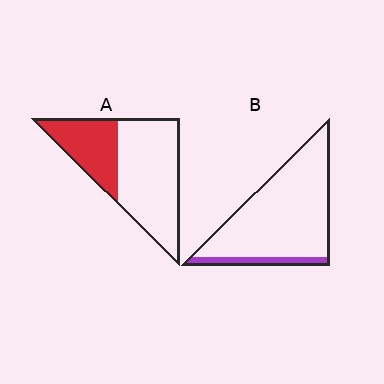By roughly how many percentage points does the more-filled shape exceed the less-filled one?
By roughly 25 percentage points (A over B).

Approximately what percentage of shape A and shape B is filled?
A is approximately 35% and B is approximately 10%.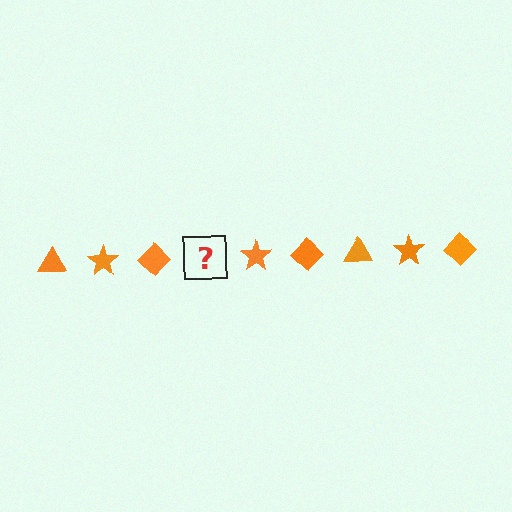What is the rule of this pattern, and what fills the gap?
The rule is that the pattern cycles through triangle, star, diamond shapes in orange. The gap should be filled with an orange triangle.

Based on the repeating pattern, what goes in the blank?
The blank should be an orange triangle.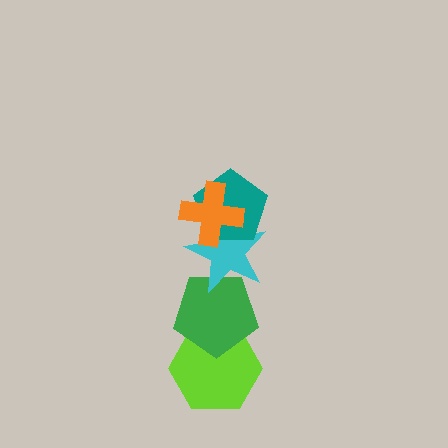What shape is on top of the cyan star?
The teal pentagon is on top of the cyan star.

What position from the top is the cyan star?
The cyan star is 3rd from the top.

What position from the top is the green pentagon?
The green pentagon is 4th from the top.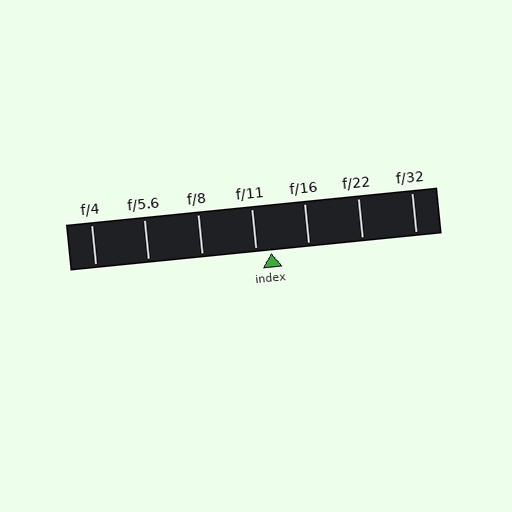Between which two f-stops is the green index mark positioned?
The index mark is between f/11 and f/16.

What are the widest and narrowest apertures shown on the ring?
The widest aperture shown is f/4 and the narrowest is f/32.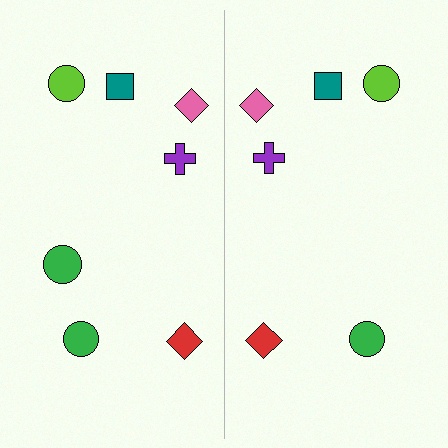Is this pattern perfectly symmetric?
No, the pattern is not perfectly symmetric. A green circle is missing from the right side.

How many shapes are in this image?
There are 13 shapes in this image.